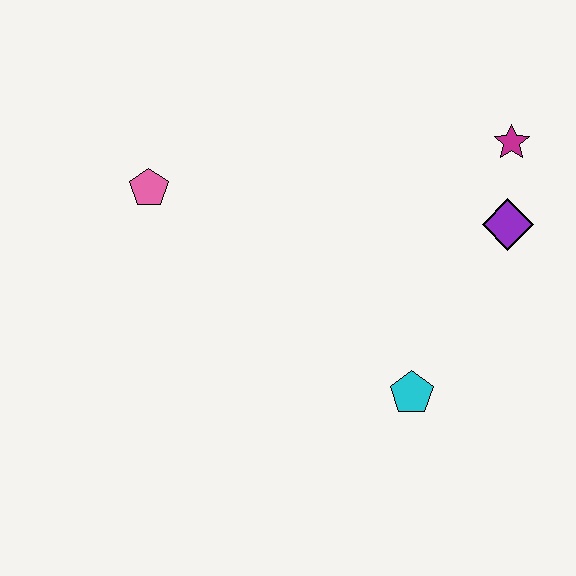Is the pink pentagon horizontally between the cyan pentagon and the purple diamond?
No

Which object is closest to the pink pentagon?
The cyan pentagon is closest to the pink pentagon.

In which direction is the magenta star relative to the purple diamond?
The magenta star is above the purple diamond.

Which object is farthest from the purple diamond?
The pink pentagon is farthest from the purple diamond.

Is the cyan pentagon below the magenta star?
Yes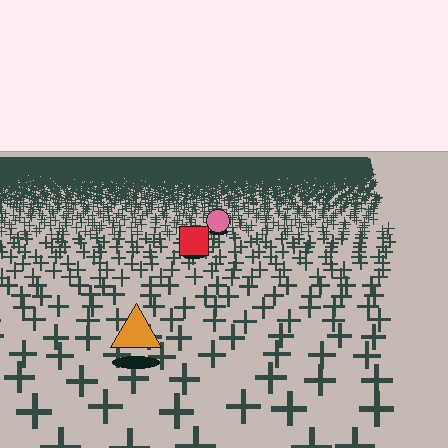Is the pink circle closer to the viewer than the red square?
No. The red square is closer — you can tell from the texture gradient: the ground texture is coarser near it.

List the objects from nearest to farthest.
From nearest to farthest: the orange triangle, the red square, the pink circle.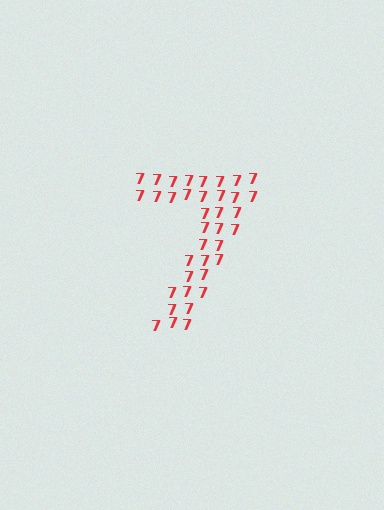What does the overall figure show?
The overall figure shows the digit 7.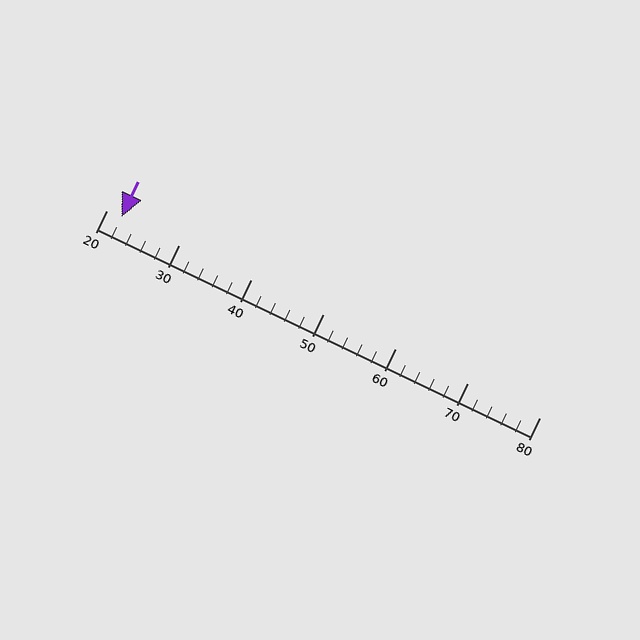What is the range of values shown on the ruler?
The ruler shows values from 20 to 80.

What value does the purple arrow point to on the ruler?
The purple arrow points to approximately 22.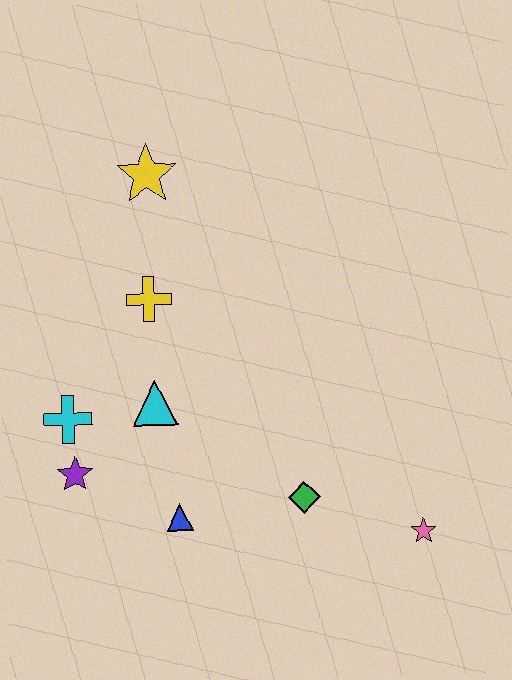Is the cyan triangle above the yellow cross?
No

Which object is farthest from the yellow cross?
The pink star is farthest from the yellow cross.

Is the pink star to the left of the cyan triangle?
No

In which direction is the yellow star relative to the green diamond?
The yellow star is above the green diamond.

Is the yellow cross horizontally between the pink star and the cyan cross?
Yes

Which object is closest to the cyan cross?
The purple star is closest to the cyan cross.